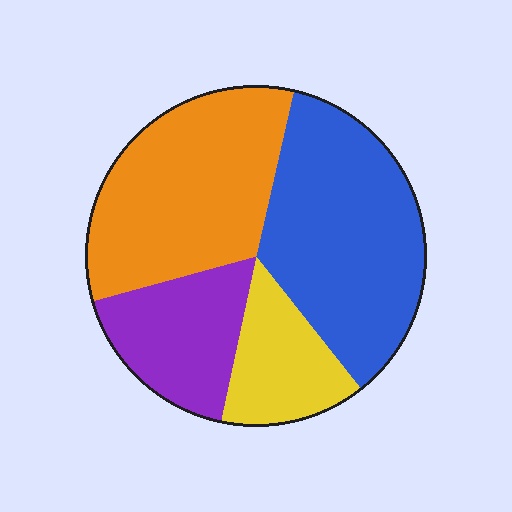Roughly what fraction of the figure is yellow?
Yellow covers roughly 15% of the figure.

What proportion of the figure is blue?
Blue takes up about three eighths (3/8) of the figure.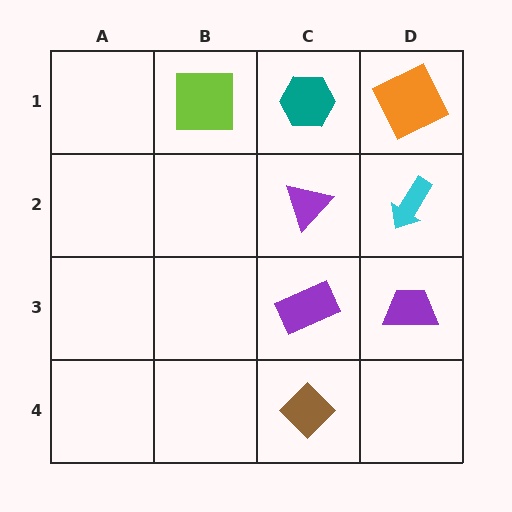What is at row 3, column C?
A purple rectangle.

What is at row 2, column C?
A purple triangle.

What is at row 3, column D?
A purple trapezoid.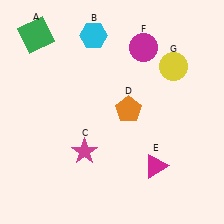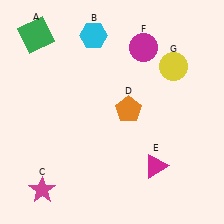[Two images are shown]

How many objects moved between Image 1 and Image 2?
1 object moved between the two images.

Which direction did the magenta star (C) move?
The magenta star (C) moved left.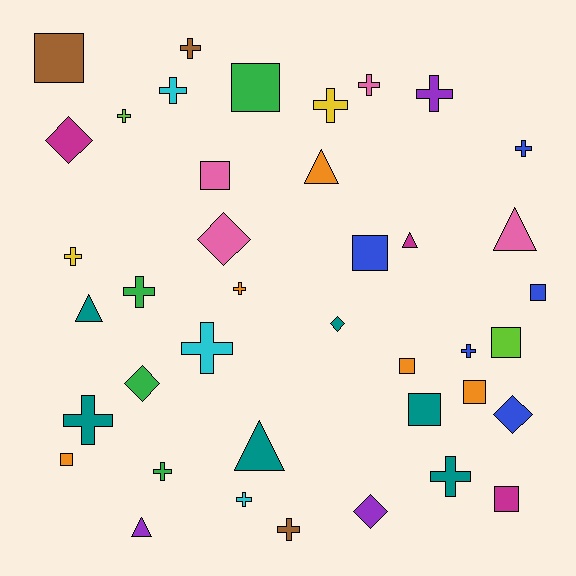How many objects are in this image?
There are 40 objects.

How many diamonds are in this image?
There are 6 diamonds.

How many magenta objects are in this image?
There are 3 magenta objects.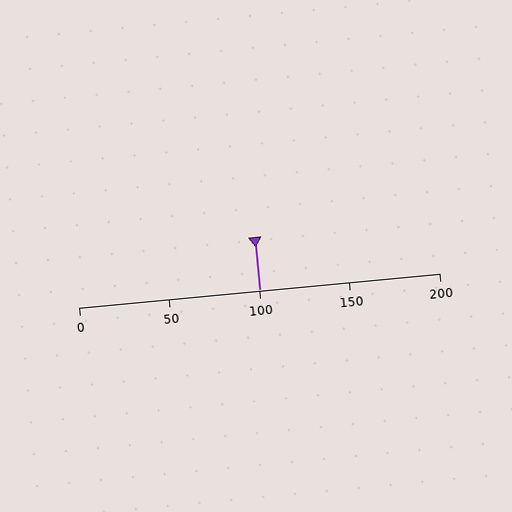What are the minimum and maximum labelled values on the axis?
The axis runs from 0 to 200.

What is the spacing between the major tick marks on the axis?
The major ticks are spaced 50 apart.